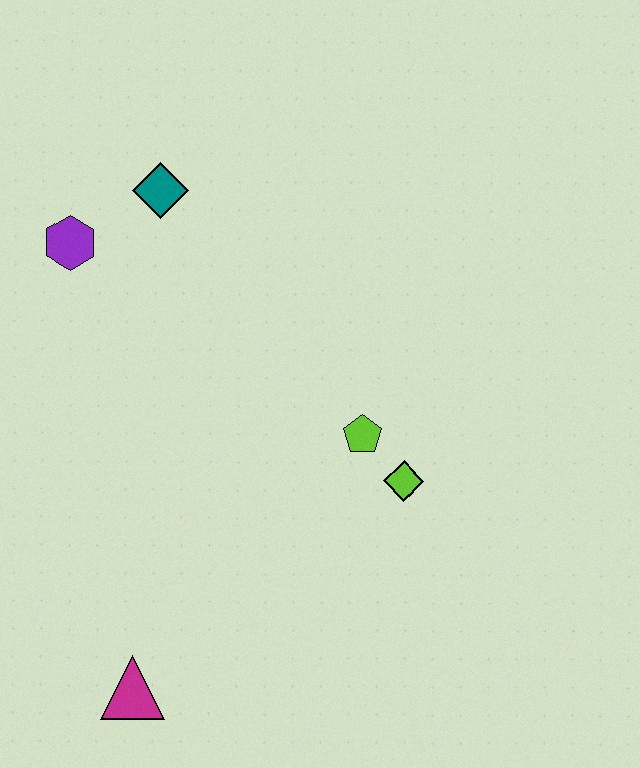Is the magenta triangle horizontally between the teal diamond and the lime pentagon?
No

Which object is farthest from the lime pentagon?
The purple hexagon is farthest from the lime pentagon.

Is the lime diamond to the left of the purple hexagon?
No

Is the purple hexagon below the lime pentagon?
No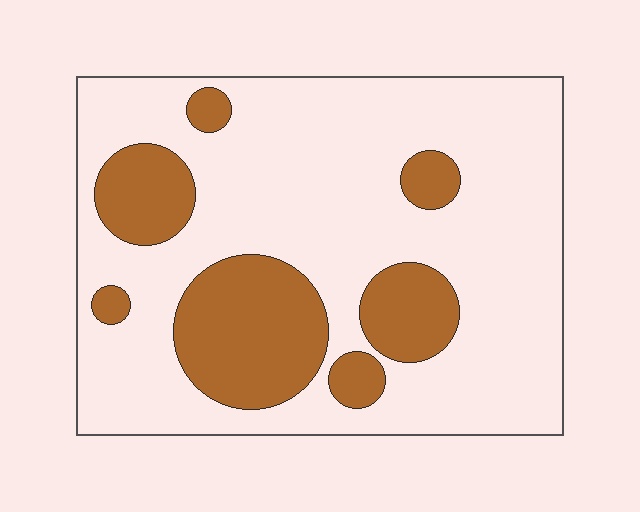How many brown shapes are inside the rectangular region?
7.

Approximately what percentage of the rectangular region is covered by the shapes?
Approximately 25%.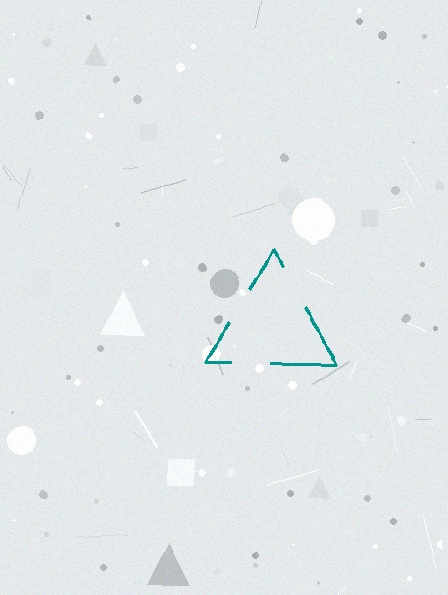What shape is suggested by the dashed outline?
The dashed outline suggests a triangle.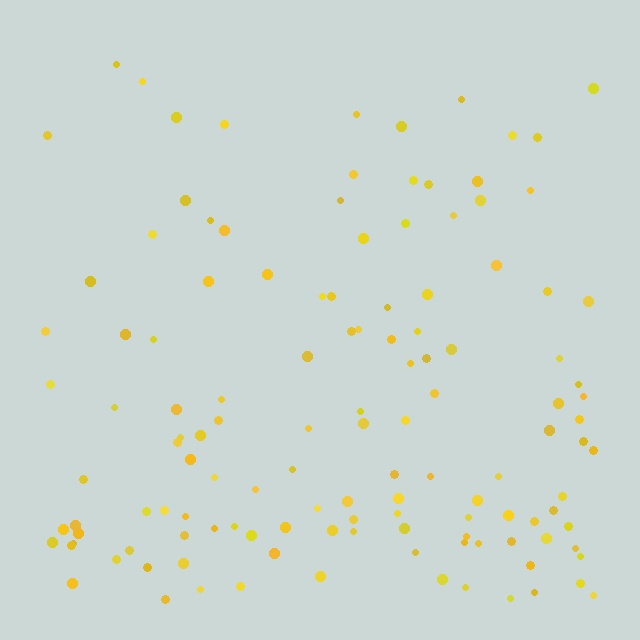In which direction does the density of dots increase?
From top to bottom, with the bottom side densest.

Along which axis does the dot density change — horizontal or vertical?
Vertical.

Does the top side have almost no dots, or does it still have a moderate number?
Still a moderate number, just noticeably fewer than the bottom.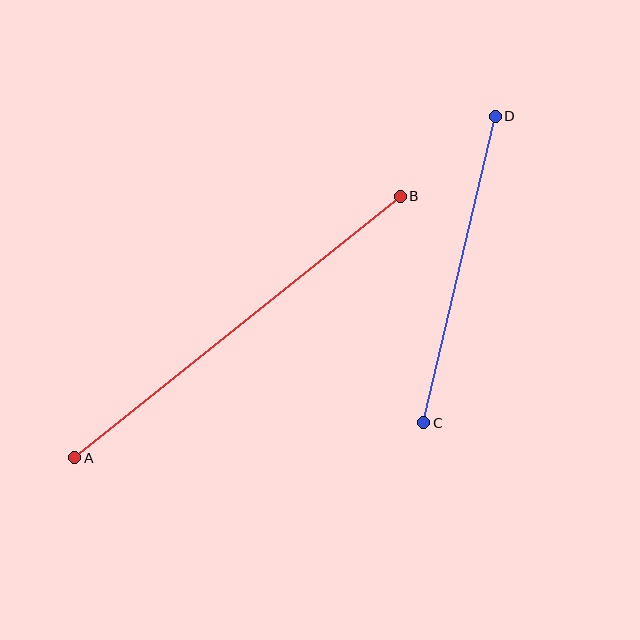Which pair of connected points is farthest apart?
Points A and B are farthest apart.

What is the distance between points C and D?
The distance is approximately 315 pixels.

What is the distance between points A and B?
The distance is approximately 418 pixels.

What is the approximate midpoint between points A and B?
The midpoint is at approximately (238, 327) pixels.